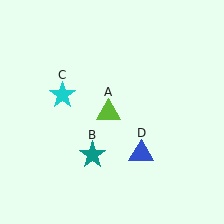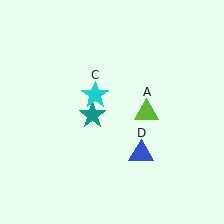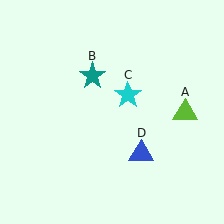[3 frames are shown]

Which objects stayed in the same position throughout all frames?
Blue triangle (object D) remained stationary.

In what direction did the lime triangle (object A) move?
The lime triangle (object A) moved right.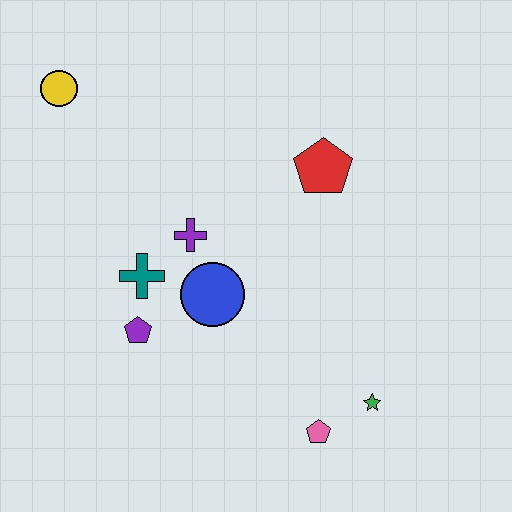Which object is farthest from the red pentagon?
The yellow circle is farthest from the red pentagon.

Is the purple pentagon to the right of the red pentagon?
No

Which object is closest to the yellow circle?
The purple cross is closest to the yellow circle.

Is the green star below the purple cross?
Yes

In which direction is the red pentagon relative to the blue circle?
The red pentagon is above the blue circle.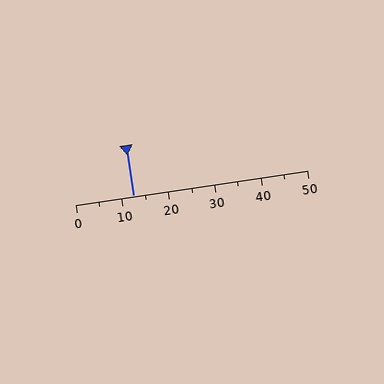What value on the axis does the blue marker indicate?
The marker indicates approximately 12.5.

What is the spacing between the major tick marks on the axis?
The major ticks are spaced 10 apart.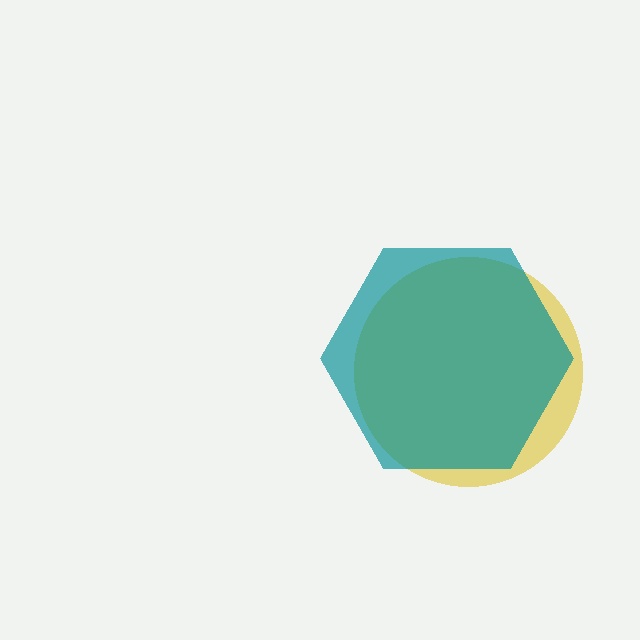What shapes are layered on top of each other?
The layered shapes are: a yellow circle, a teal hexagon.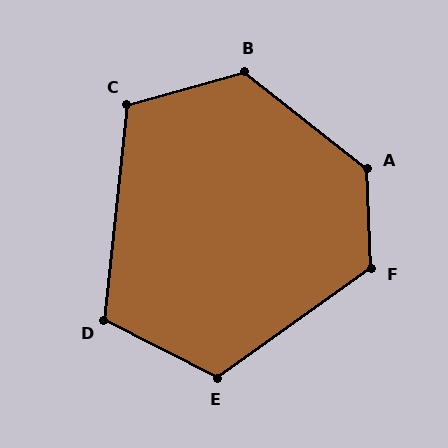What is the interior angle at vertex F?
Approximately 123 degrees (obtuse).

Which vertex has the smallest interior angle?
D, at approximately 111 degrees.